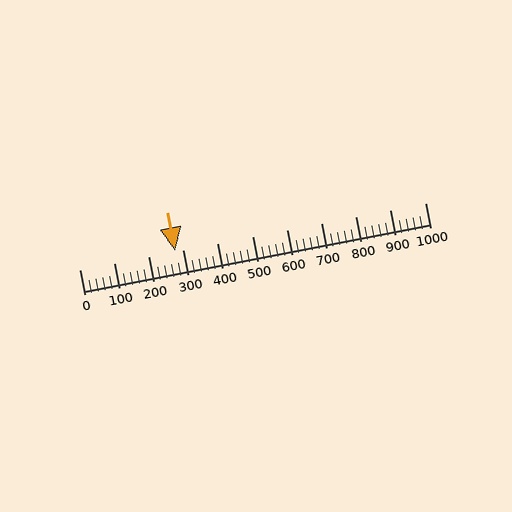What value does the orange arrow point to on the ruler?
The orange arrow points to approximately 276.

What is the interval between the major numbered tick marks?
The major tick marks are spaced 100 units apart.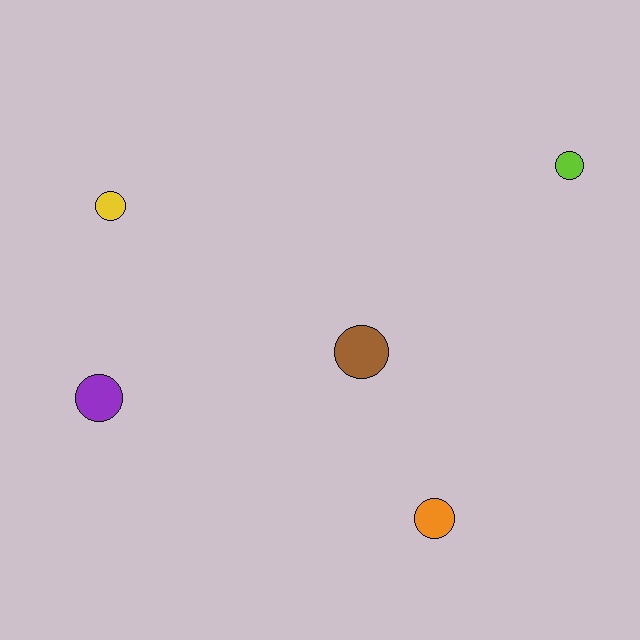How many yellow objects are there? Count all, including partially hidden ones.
There is 1 yellow object.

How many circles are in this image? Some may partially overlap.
There are 5 circles.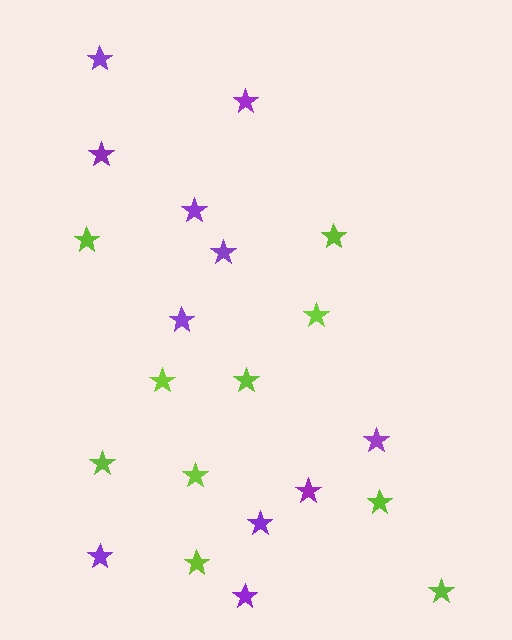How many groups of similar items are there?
There are 2 groups: one group of purple stars (11) and one group of lime stars (10).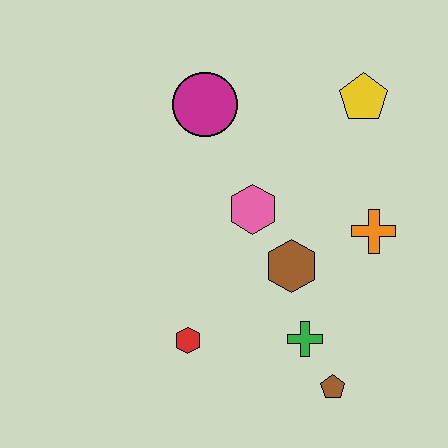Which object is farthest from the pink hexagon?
The brown pentagon is farthest from the pink hexagon.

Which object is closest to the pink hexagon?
The brown hexagon is closest to the pink hexagon.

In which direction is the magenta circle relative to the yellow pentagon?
The magenta circle is to the left of the yellow pentagon.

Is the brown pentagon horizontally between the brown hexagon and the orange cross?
Yes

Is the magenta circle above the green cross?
Yes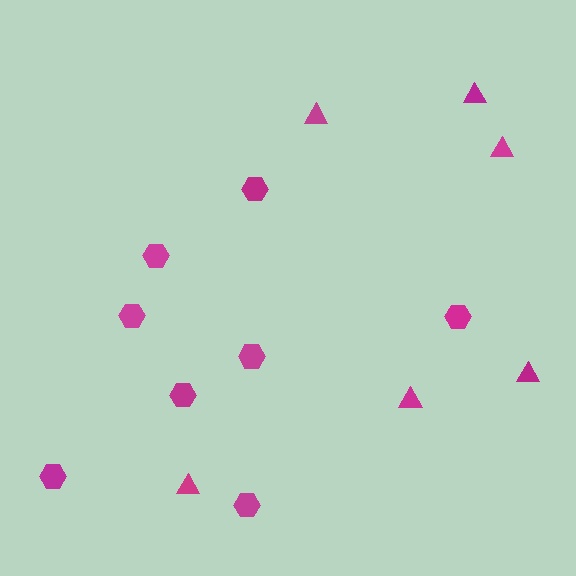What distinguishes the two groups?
There are 2 groups: one group of hexagons (8) and one group of triangles (6).